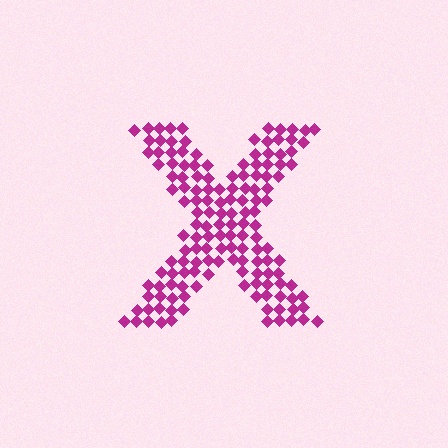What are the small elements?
The small elements are diamonds.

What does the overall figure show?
The overall figure shows the letter X.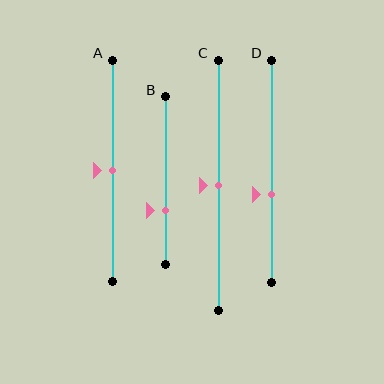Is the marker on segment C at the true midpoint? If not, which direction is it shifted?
Yes, the marker on segment C is at the true midpoint.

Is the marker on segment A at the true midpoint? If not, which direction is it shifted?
Yes, the marker on segment A is at the true midpoint.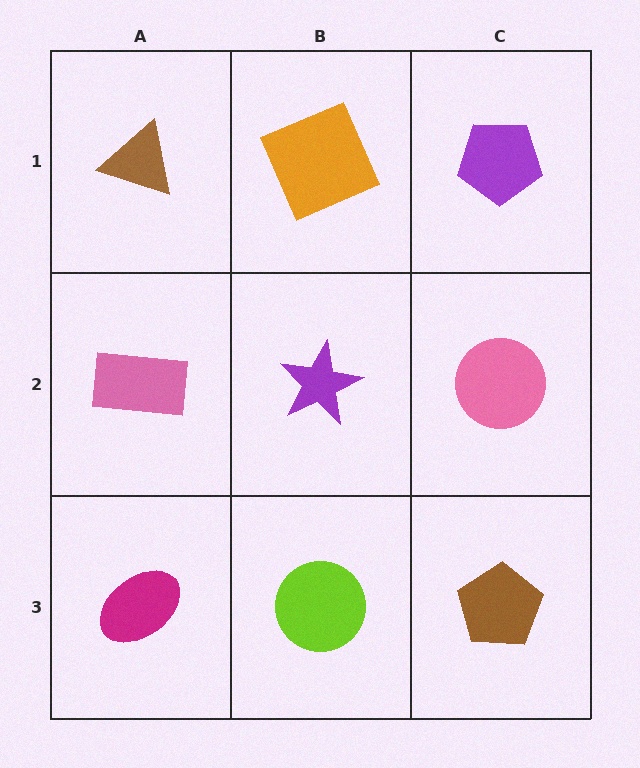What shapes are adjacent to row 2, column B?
An orange square (row 1, column B), a lime circle (row 3, column B), a pink rectangle (row 2, column A), a pink circle (row 2, column C).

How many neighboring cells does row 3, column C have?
2.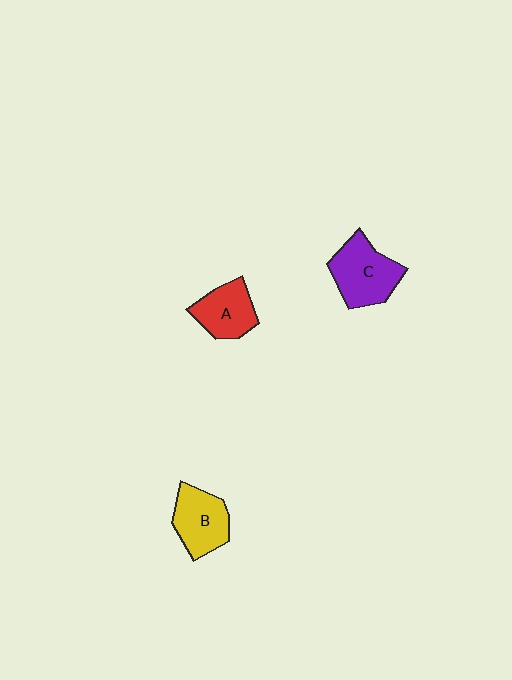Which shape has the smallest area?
Shape A (red).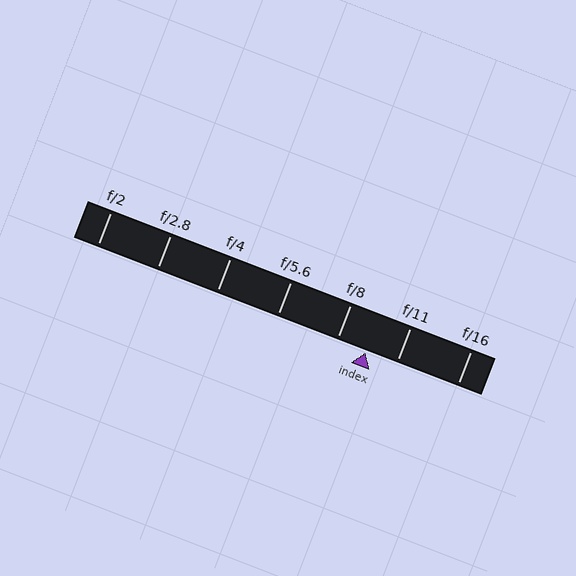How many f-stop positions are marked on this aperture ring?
There are 7 f-stop positions marked.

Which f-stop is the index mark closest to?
The index mark is closest to f/8.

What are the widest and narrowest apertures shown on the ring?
The widest aperture shown is f/2 and the narrowest is f/16.